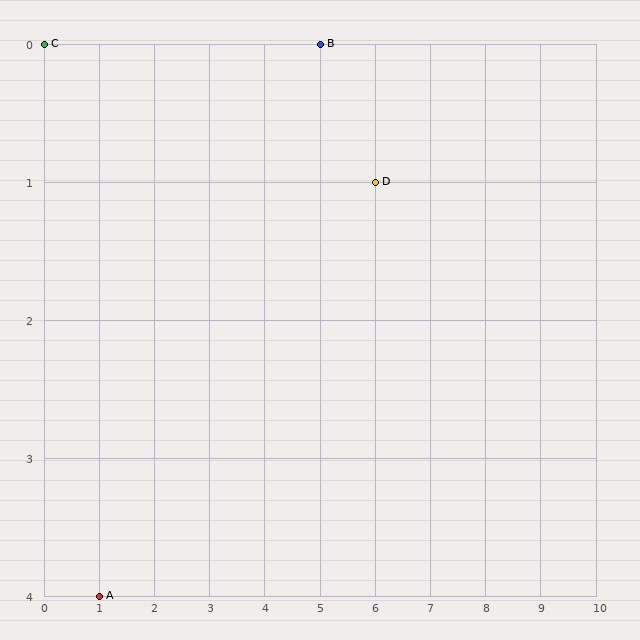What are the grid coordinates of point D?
Point D is at grid coordinates (6, 1).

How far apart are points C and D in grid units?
Points C and D are 6 columns and 1 row apart (about 6.1 grid units diagonally).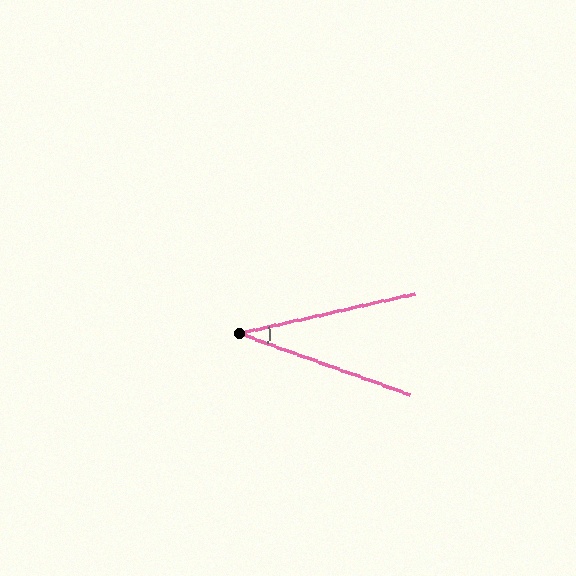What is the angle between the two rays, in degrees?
Approximately 32 degrees.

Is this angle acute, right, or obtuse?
It is acute.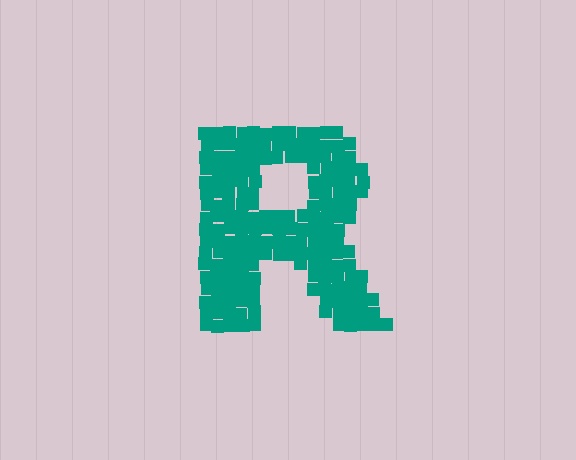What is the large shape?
The large shape is the letter R.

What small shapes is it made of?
It is made of small squares.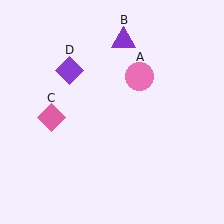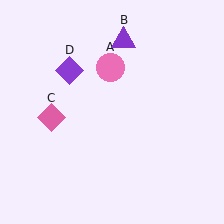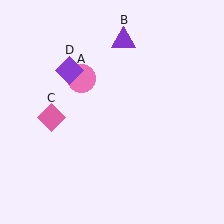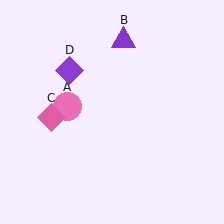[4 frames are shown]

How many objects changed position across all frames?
1 object changed position: pink circle (object A).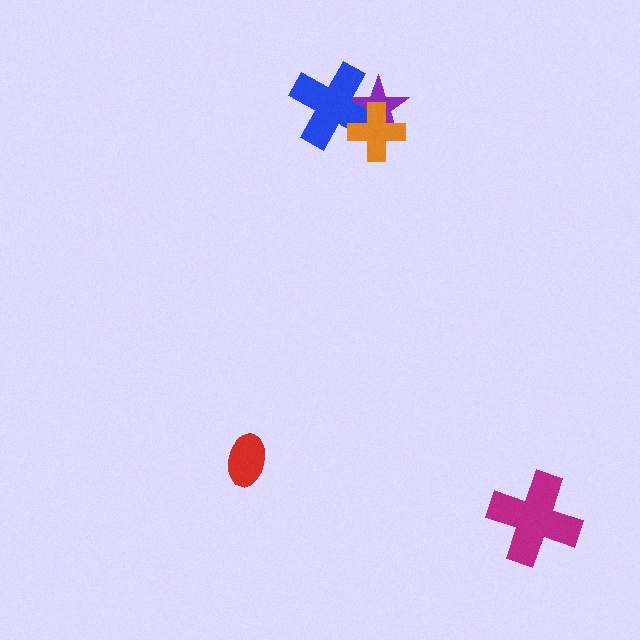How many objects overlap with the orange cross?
2 objects overlap with the orange cross.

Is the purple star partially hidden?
Yes, it is partially covered by another shape.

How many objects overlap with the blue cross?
2 objects overlap with the blue cross.